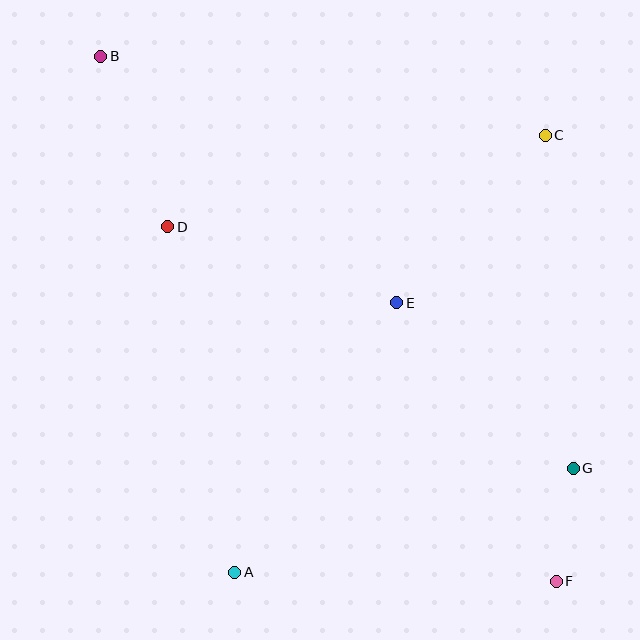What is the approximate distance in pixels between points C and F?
The distance between C and F is approximately 446 pixels.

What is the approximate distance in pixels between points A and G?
The distance between A and G is approximately 354 pixels.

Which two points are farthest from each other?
Points B and F are farthest from each other.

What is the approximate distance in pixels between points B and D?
The distance between B and D is approximately 183 pixels.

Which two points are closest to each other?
Points F and G are closest to each other.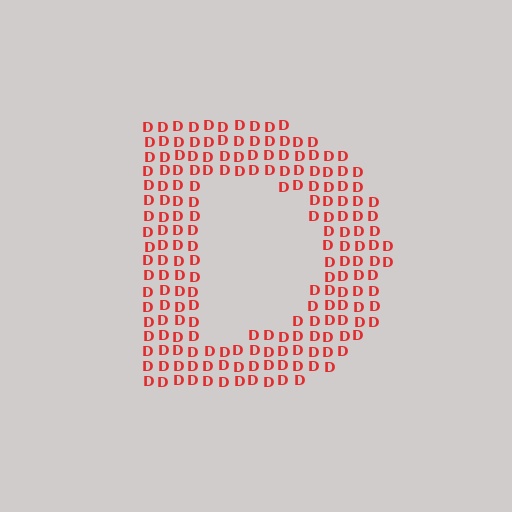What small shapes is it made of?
It is made of small letter D's.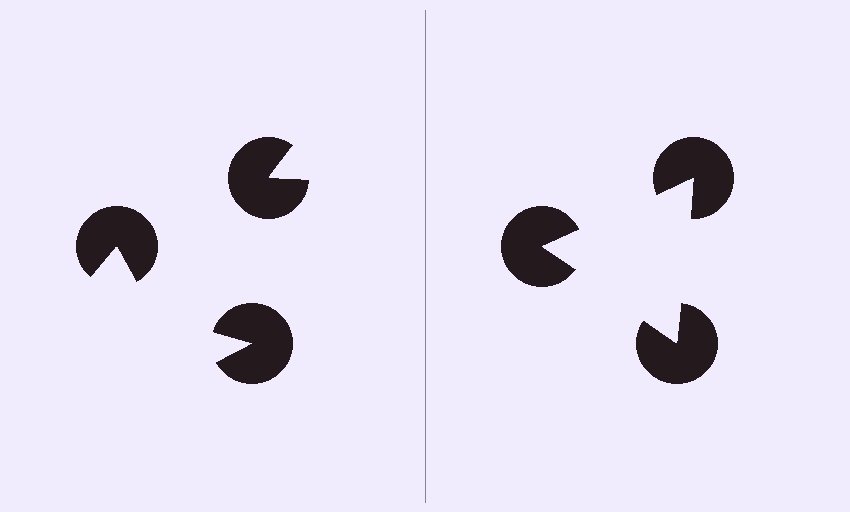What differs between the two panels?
The pac-man discs are positioned identically on both sides; only the wedge orientations differ. On the right they align to a triangle; on the left they are misaligned.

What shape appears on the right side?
An illusory triangle.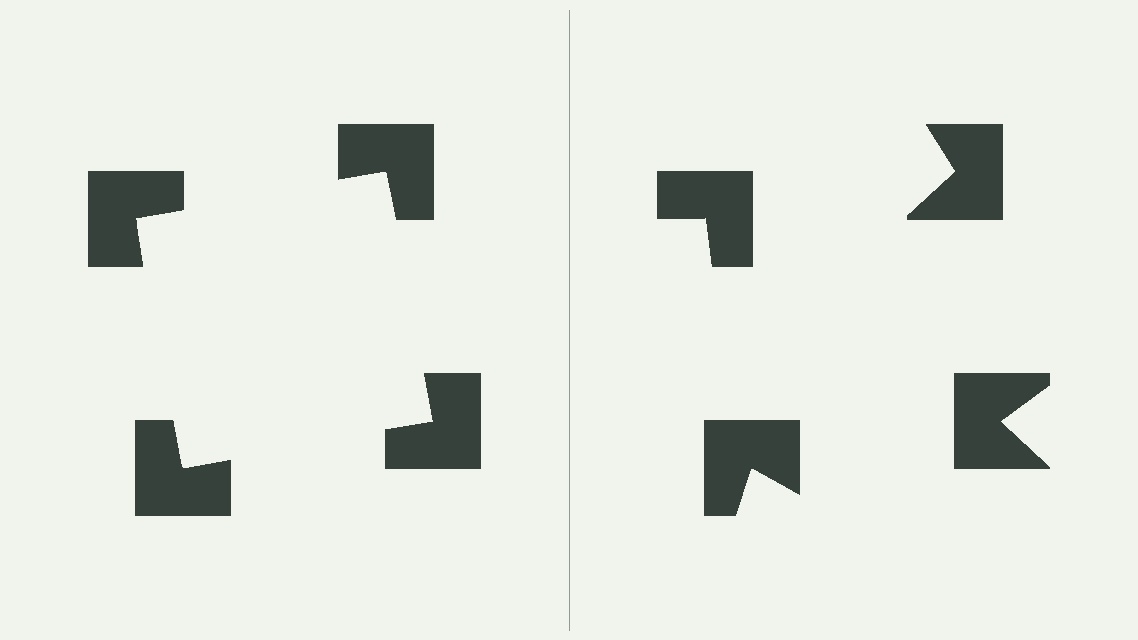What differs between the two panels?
The notched squares are positioned identically on both sides; only the wedge orientations differ. On the left they align to a square; on the right they are misaligned.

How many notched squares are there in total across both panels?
8 — 4 on each side.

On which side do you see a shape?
An illusory square appears on the left side. On the right side the wedge cuts are rotated, so no coherent shape forms.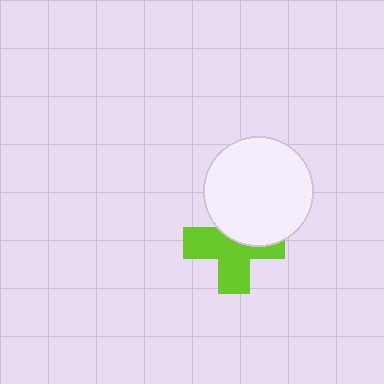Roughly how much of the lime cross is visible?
About half of it is visible (roughly 60%).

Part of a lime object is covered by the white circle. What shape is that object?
It is a cross.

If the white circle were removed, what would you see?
You would see the complete lime cross.